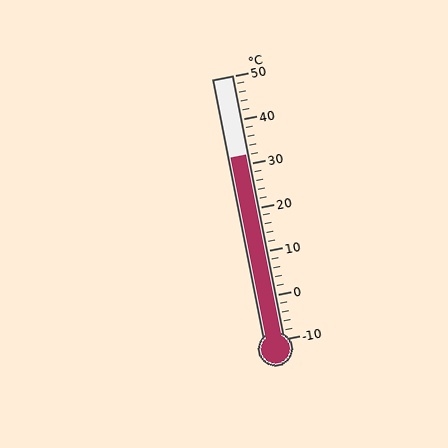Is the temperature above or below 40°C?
The temperature is below 40°C.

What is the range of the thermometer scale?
The thermometer scale ranges from -10°C to 50°C.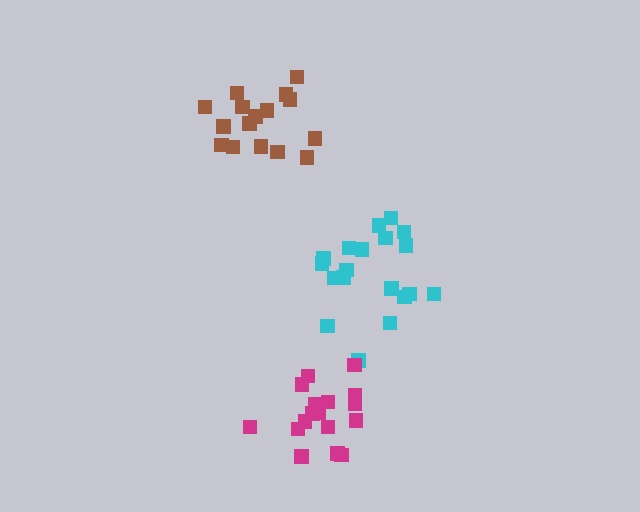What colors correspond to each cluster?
The clusters are colored: cyan, brown, magenta.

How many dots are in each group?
Group 1: 19 dots, Group 2: 16 dots, Group 3: 17 dots (52 total).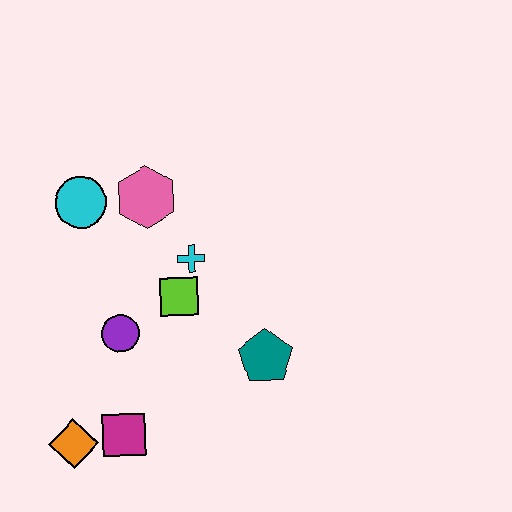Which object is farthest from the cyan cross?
The orange diamond is farthest from the cyan cross.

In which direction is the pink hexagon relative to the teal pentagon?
The pink hexagon is above the teal pentagon.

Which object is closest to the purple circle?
The lime square is closest to the purple circle.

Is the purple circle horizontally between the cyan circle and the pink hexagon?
Yes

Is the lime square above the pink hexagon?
No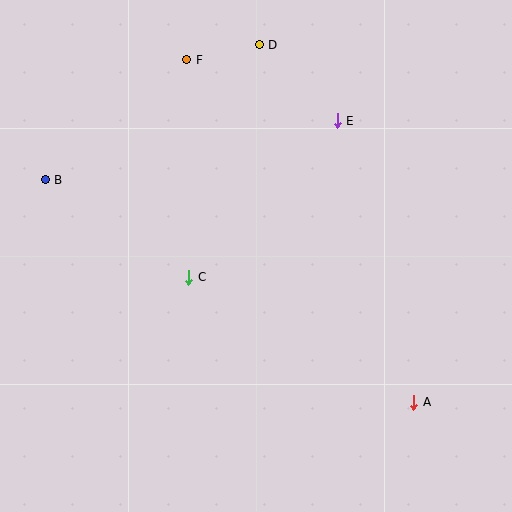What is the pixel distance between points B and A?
The distance between B and A is 431 pixels.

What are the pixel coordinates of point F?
Point F is at (187, 60).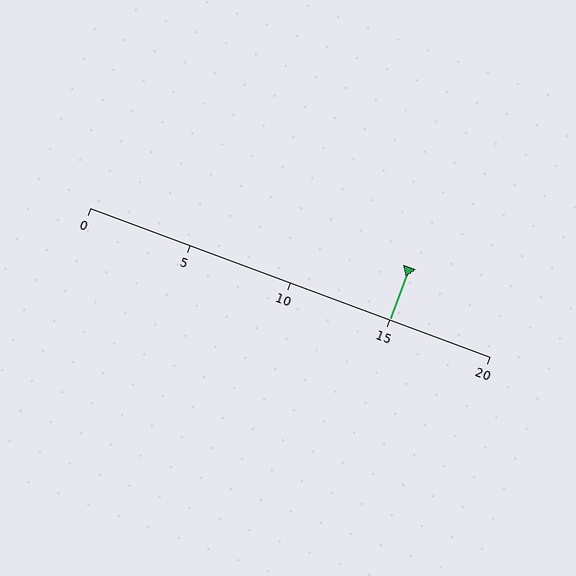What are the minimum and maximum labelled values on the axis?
The axis runs from 0 to 20.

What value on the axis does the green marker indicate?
The marker indicates approximately 15.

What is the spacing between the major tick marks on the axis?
The major ticks are spaced 5 apart.